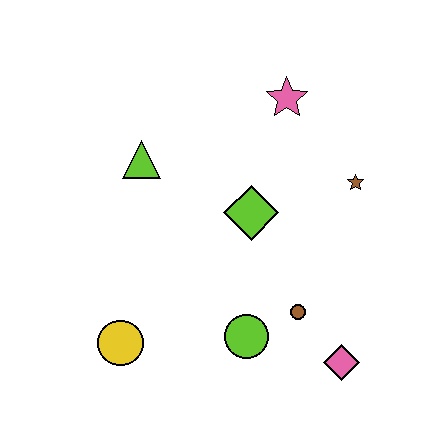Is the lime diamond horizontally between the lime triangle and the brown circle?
Yes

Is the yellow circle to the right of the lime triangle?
No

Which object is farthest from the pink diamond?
The lime triangle is farthest from the pink diamond.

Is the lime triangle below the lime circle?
No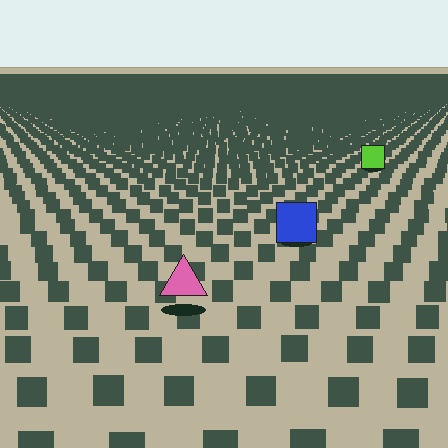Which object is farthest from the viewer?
The lime square is farthest from the viewer. It appears smaller and the ground texture around it is denser.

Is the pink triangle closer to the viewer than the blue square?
Yes. The pink triangle is closer — you can tell from the texture gradient: the ground texture is coarser near it.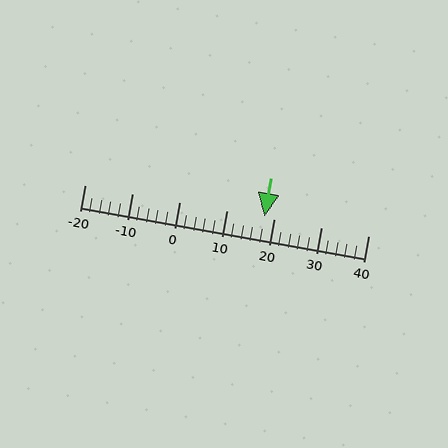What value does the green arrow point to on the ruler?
The green arrow points to approximately 18.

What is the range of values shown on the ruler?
The ruler shows values from -20 to 40.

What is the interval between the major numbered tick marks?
The major tick marks are spaced 10 units apart.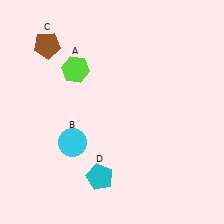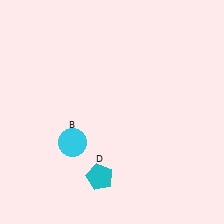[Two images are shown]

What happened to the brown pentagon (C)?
The brown pentagon (C) was removed in Image 2. It was in the top-left area of Image 1.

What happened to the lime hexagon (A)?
The lime hexagon (A) was removed in Image 2. It was in the top-left area of Image 1.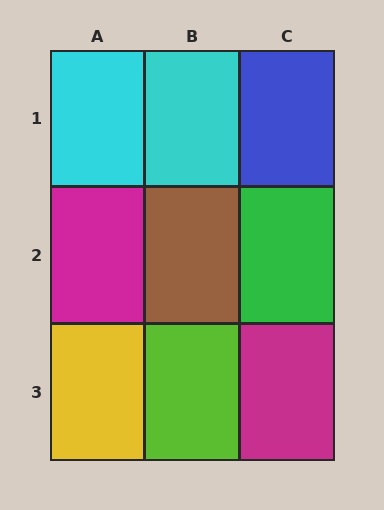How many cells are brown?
1 cell is brown.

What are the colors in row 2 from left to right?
Magenta, brown, green.